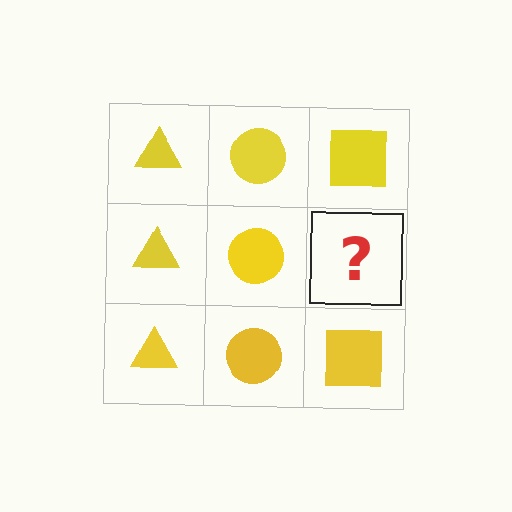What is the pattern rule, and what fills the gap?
The rule is that each column has a consistent shape. The gap should be filled with a yellow square.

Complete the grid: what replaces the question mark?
The question mark should be replaced with a yellow square.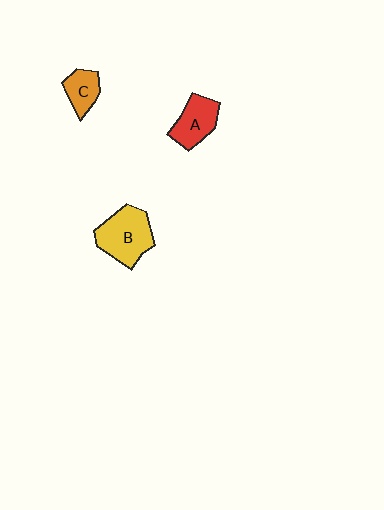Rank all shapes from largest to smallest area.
From largest to smallest: B (yellow), A (red), C (orange).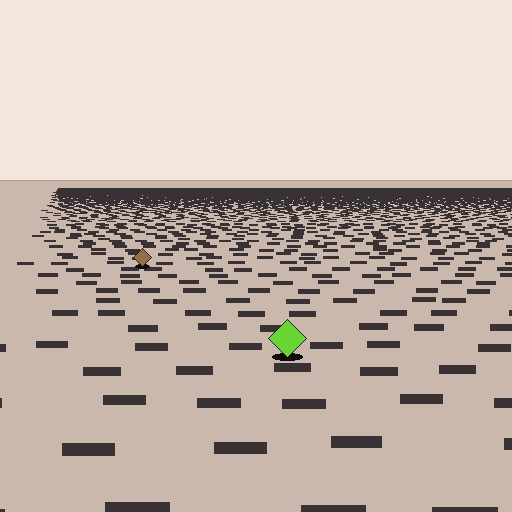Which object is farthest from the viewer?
The brown diamond is farthest from the viewer. It appears smaller and the ground texture around it is denser.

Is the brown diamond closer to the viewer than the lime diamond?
No. The lime diamond is closer — you can tell from the texture gradient: the ground texture is coarser near it.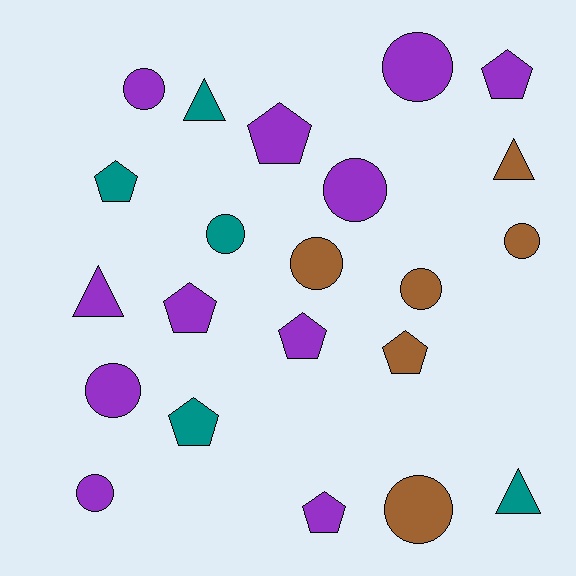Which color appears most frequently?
Purple, with 11 objects.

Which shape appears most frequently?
Circle, with 10 objects.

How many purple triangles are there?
There is 1 purple triangle.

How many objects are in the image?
There are 22 objects.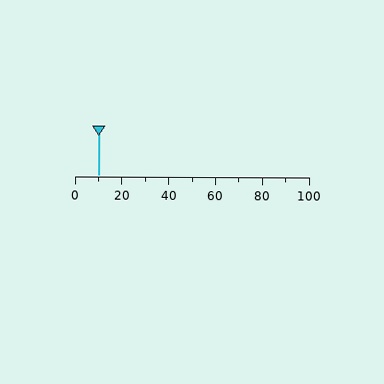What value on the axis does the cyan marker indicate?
The marker indicates approximately 10.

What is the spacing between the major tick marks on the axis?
The major ticks are spaced 20 apart.